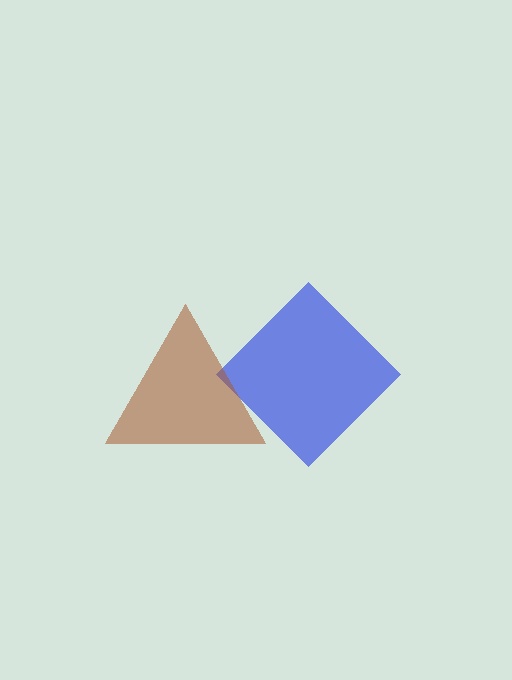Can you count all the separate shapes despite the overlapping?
Yes, there are 2 separate shapes.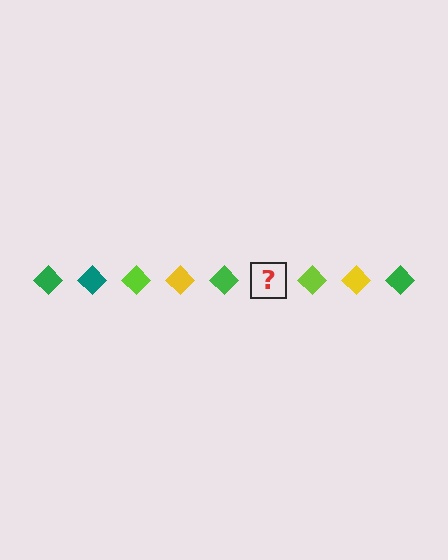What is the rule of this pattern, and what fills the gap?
The rule is that the pattern cycles through green, teal, lime, yellow diamonds. The gap should be filled with a teal diamond.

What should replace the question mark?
The question mark should be replaced with a teal diamond.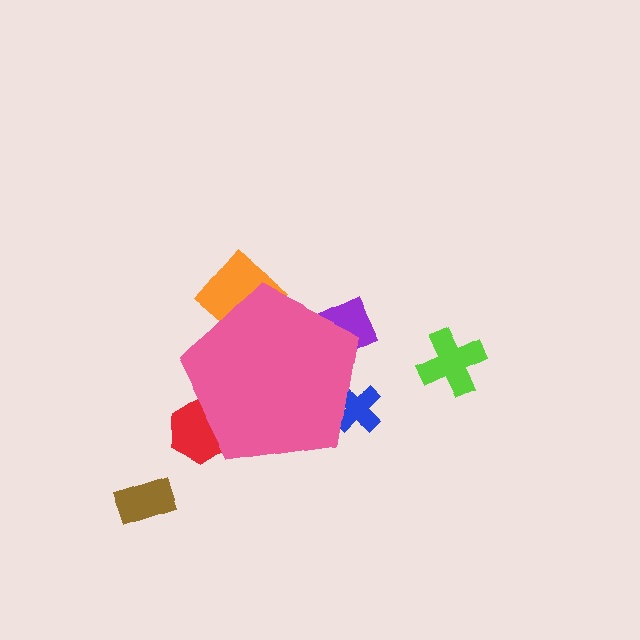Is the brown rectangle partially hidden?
No, the brown rectangle is fully visible.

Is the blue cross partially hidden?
Yes, the blue cross is partially hidden behind the pink pentagon.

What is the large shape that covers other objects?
A pink pentagon.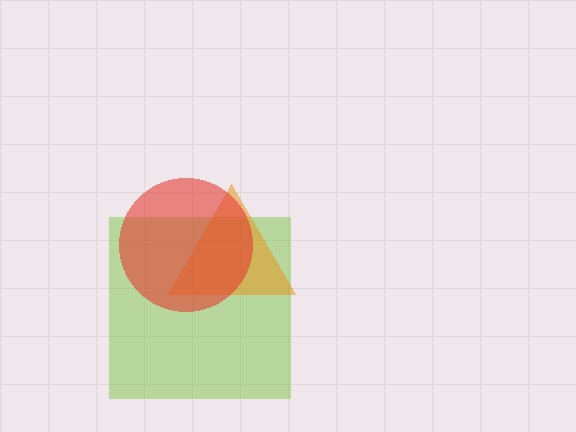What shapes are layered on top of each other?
The layered shapes are: a lime square, an orange triangle, a red circle.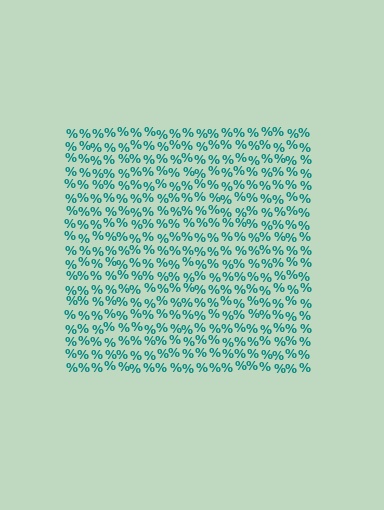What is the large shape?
The large shape is a square.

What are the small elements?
The small elements are percent signs.